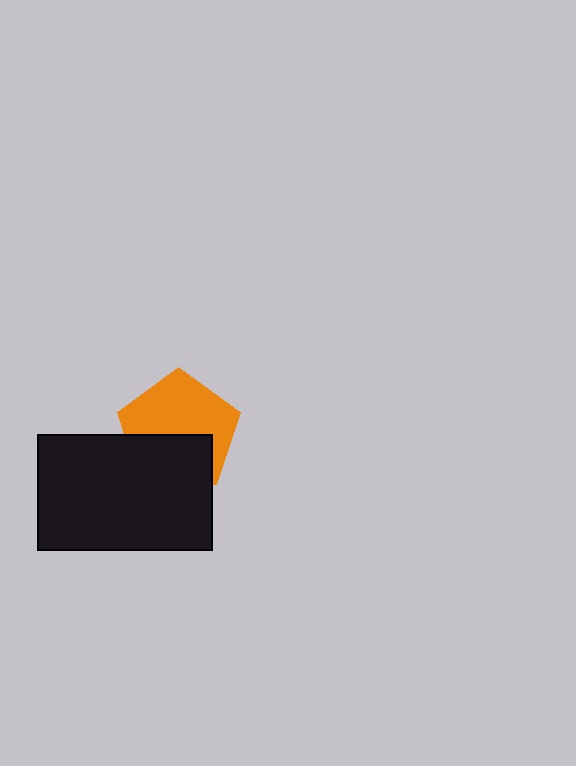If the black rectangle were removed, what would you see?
You would see the complete orange pentagon.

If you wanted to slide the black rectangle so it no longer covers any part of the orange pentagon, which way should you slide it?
Slide it down — that is the most direct way to separate the two shapes.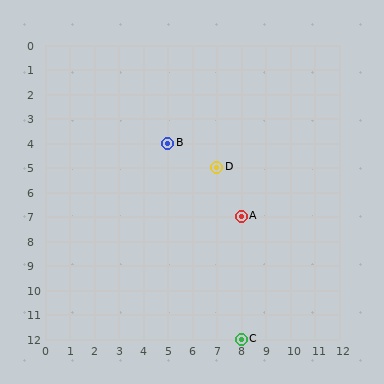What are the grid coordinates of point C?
Point C is at grid coordinates (8, 12).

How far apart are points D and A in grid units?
Points D and A are 1 column and 2 rows apart (about 2.2 grid units diagonally).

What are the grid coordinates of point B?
Point B is at grid coordinates (5, 4).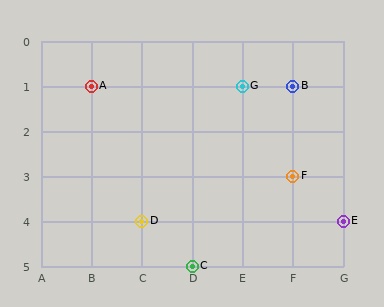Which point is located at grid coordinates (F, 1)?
Point B is at (F, 1).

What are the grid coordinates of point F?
Point F is at grid coordinates (F, 3).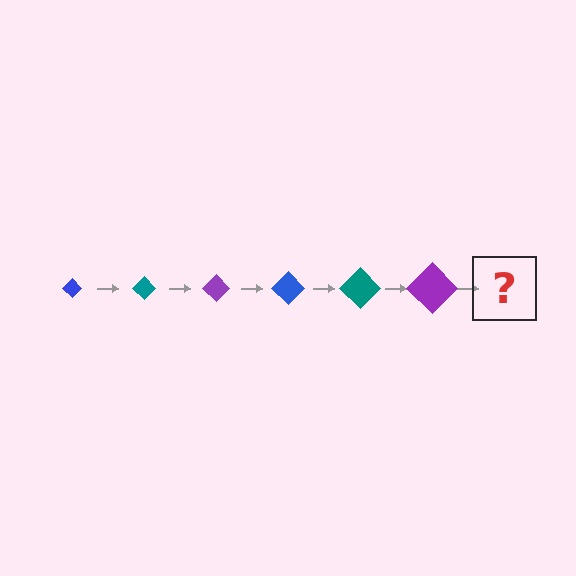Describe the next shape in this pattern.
It should be a blue diamond, larger than the previous one.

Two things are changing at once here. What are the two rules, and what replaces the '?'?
The two rules are that the diamond grows larger each step and the color cycles through blue, teal, and purple. The '?' should be a blue diamond, larger than the previous one.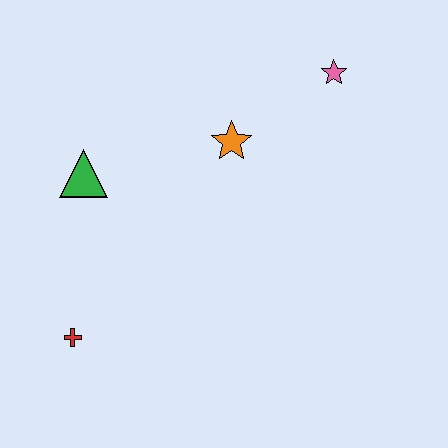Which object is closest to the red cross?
The green triangle is closest to the red cross.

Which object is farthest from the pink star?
The red cross is farthest from the pink star.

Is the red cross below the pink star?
Yes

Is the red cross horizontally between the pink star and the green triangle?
No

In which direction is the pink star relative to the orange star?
The pink star is to the right of the orange star.